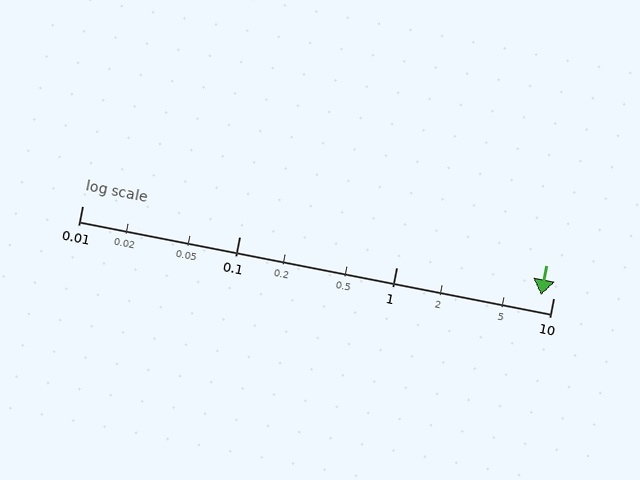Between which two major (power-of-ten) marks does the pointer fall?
The pointer is between 1 and 10.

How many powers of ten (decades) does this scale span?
The scale spans 3 decades, from 0.01 to 10.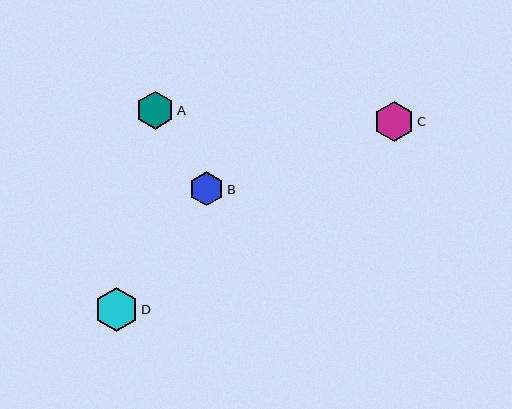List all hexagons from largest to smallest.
From largest to smallest: D, C, A, B.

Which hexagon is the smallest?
Hexagon B is the smallest with a size of approximately 34 pixels.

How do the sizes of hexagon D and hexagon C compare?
Hexagon D and hexagon C are approximately the same size.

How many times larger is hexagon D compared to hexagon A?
Hexagon D is approximately 1.2 times the size of hexagon A.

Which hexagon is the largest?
Hexagon D is the largest with a size of approximately 44 pixels.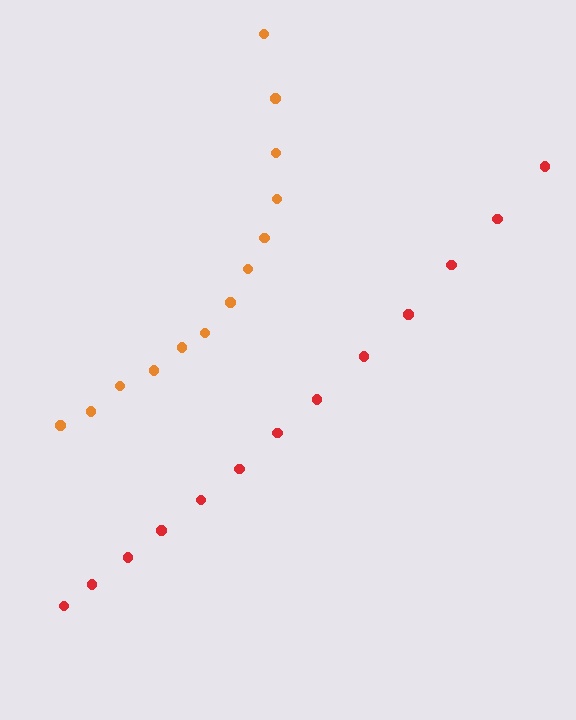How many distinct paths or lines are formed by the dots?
There are 2 distinct paths.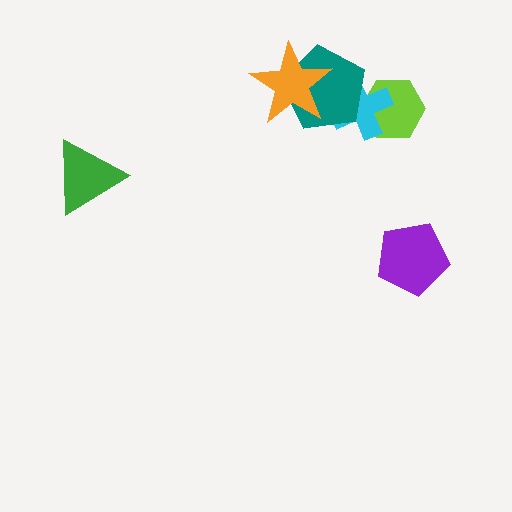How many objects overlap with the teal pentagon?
2 objects overlap with the teal pentagon.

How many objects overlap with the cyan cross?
2 objects overlap with the cyan cross.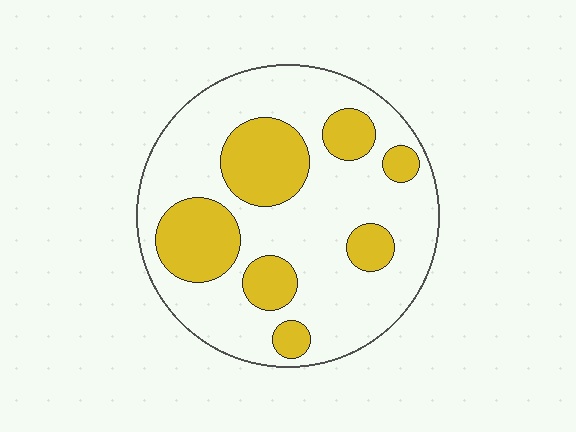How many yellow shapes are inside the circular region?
7.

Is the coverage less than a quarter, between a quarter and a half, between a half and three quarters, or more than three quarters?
Between a quarter and a half.